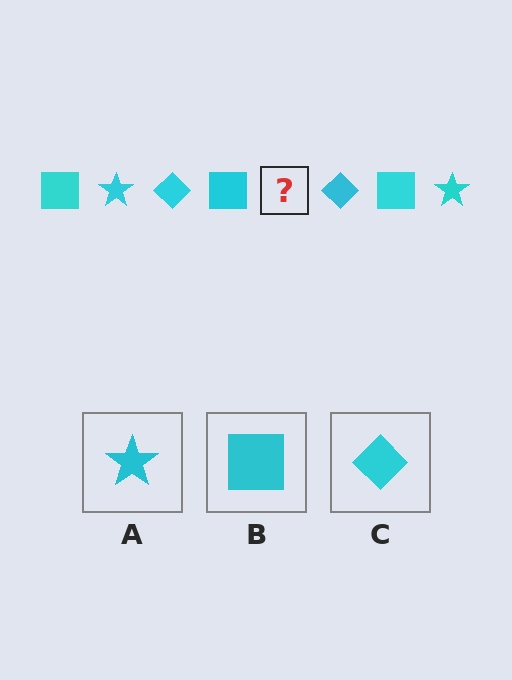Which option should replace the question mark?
Option A.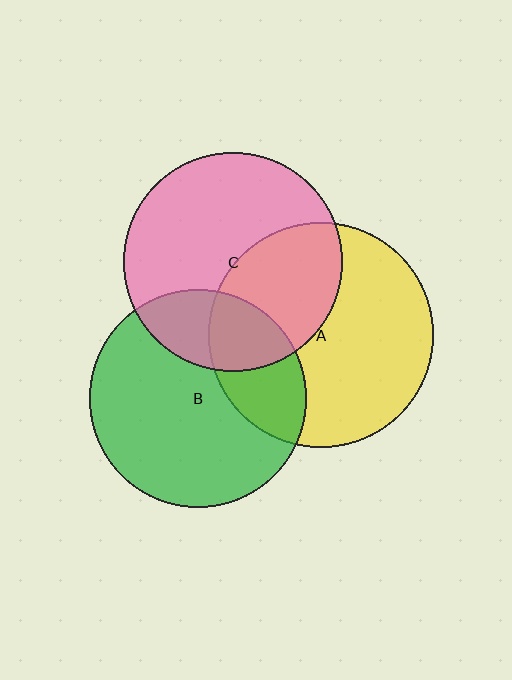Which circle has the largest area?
Circle A (yellow).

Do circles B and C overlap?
Yes.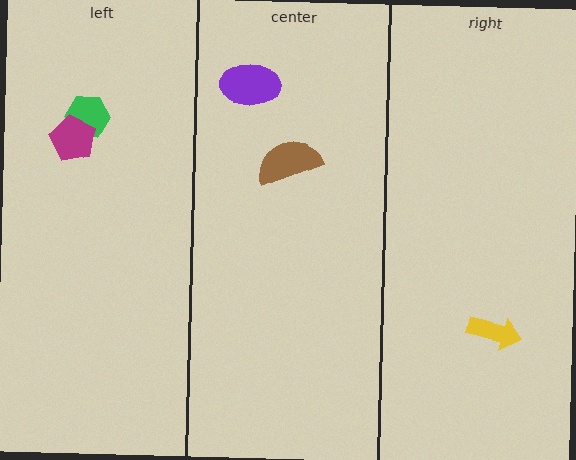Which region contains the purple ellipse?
The center region.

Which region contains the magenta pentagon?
The left region.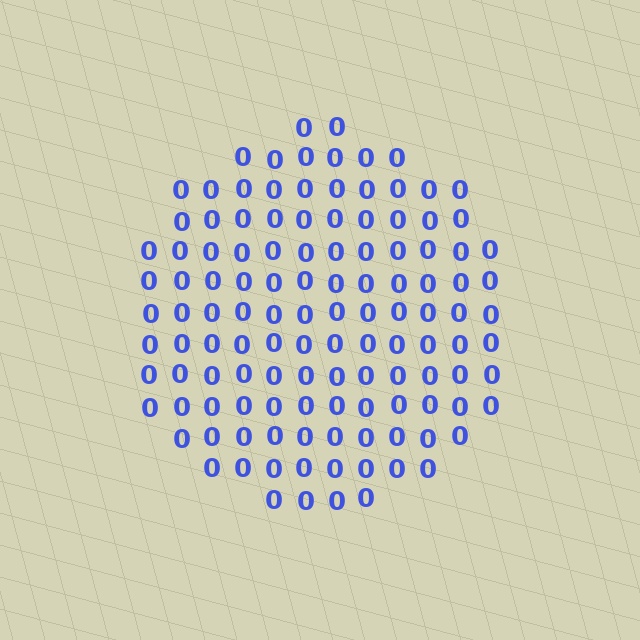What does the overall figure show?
The overall figure shows a circle.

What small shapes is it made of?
It is made of small digit 0's.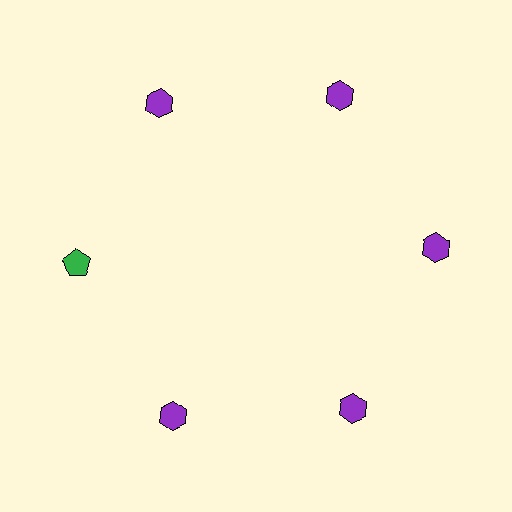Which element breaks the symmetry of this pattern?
The green pentagon at roughly the 9 o'clock position breaks the symmetry. All other shapes are purple hexagons.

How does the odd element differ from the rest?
It differs in both color (green instead of purple) and shape (pentagon instead of hexagon).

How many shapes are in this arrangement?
There are 6 shapes arranged in a ring pattern.